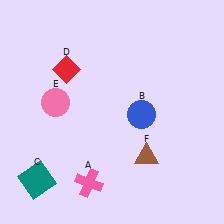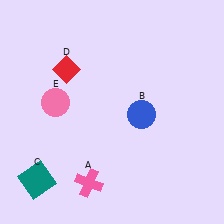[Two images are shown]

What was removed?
The brown triangle (F) was removed in Image 2.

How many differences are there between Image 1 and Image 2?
There is 1 difference between the two images.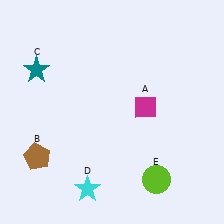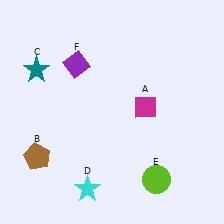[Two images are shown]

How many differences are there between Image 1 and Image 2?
There is 1 difference between the two images.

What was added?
A purple diamond (F) was added in Image 2.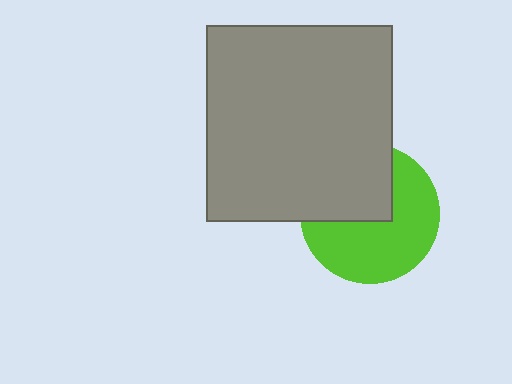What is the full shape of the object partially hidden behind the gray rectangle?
The partially hidden object is a lime circle.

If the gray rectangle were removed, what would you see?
You would see the complete lime circle.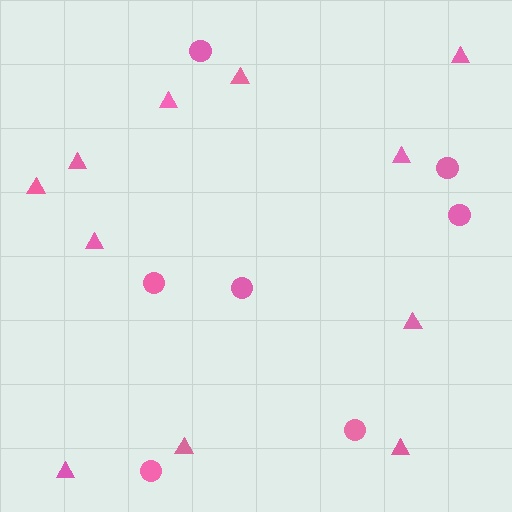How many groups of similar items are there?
There are 2 groups: one group of circles (7) and one group of triangles (11).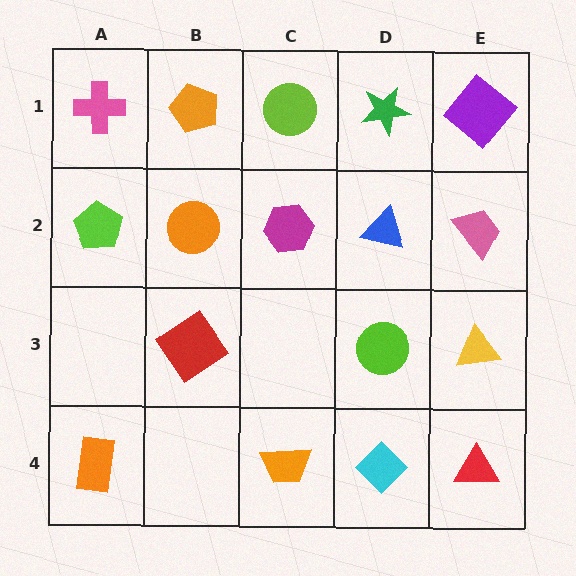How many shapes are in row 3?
3 shapes.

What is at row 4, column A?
An orange rectangle.